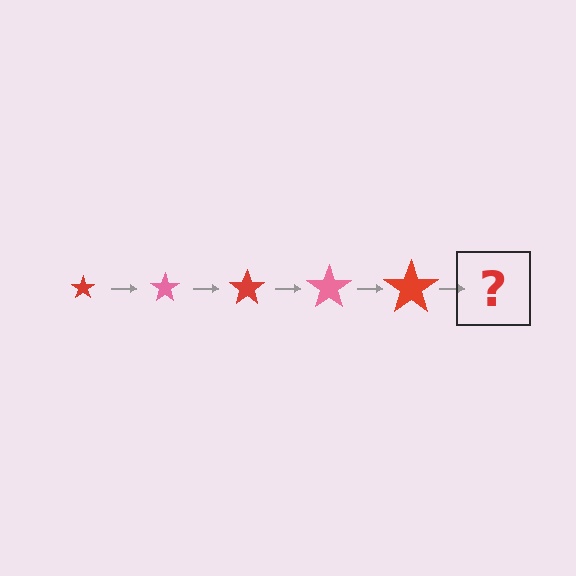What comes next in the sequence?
The next element should be a pink star, larger than the previous one.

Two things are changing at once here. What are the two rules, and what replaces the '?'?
The two rules are that the star grows larger each step and the color cycles through red and pink. The '?' should be a pink star, larger than the previous one.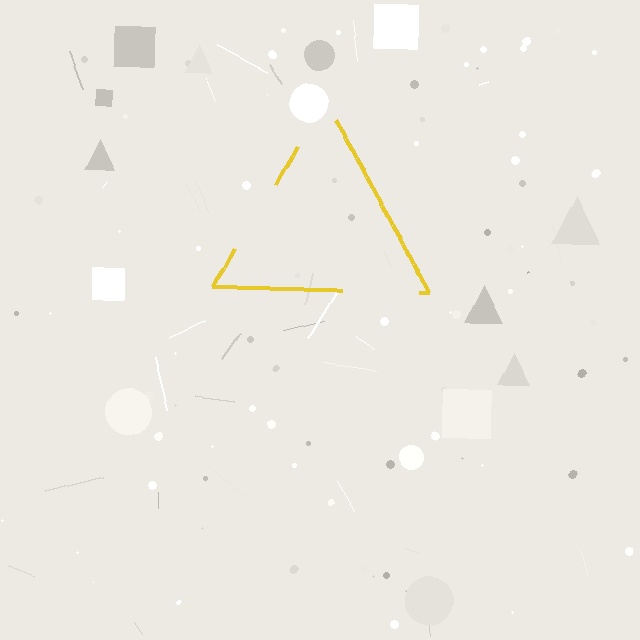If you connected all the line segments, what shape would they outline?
They would outline a triangle.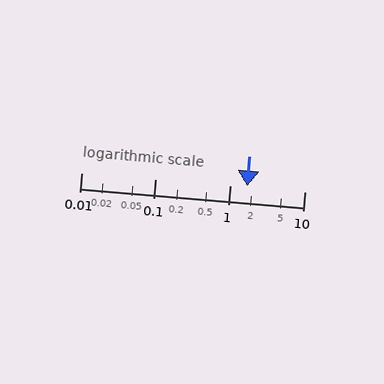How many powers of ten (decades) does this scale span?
The scale spans 3 decades, from 0.01 to 10.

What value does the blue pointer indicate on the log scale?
The pointer indicates approximately 1.7.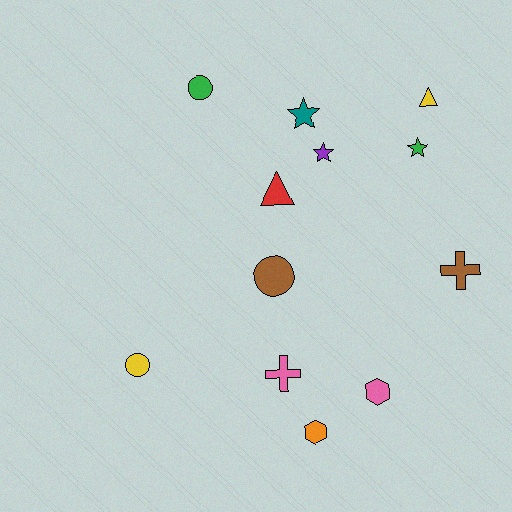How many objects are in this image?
There are 12 objects.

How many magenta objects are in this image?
There are no magenta objects.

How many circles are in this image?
There are 3 circles.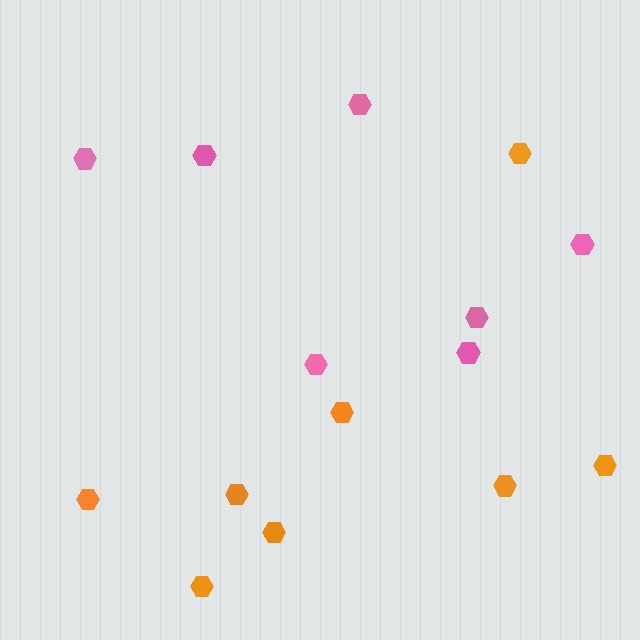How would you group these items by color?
There are 2 groups: one group of pink hexagons (7) and one group of orange hexagons (8).